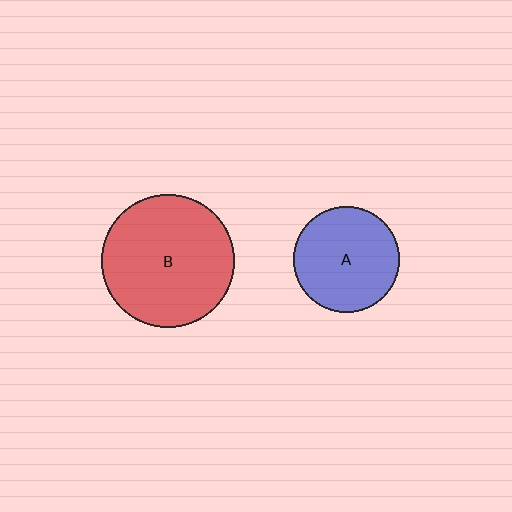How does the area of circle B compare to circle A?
Approximately 1.6 times.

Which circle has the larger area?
Circle B (red).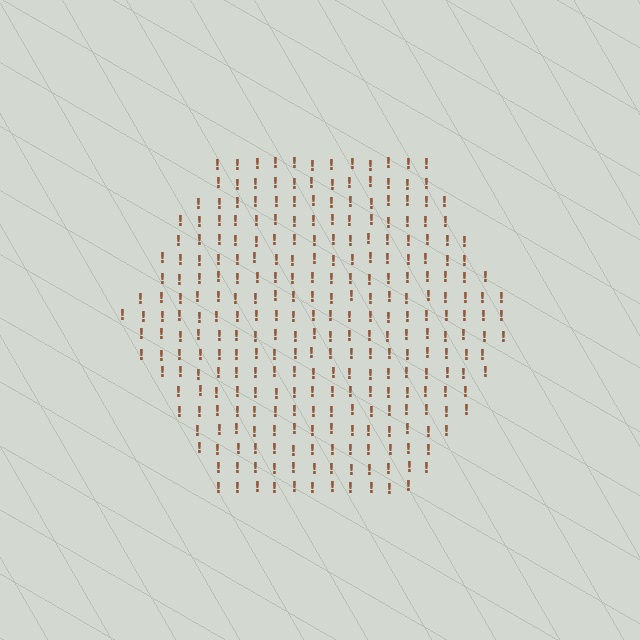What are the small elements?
The small elements are exclamation marks.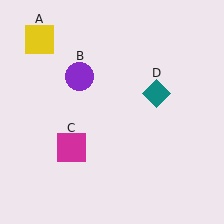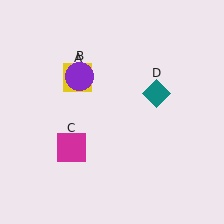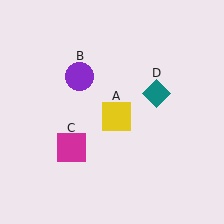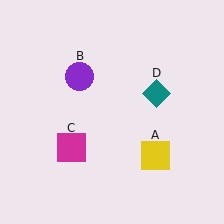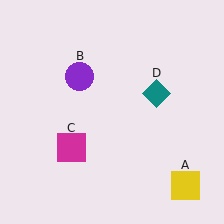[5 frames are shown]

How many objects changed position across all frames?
1 object changed position: yellow square (object A).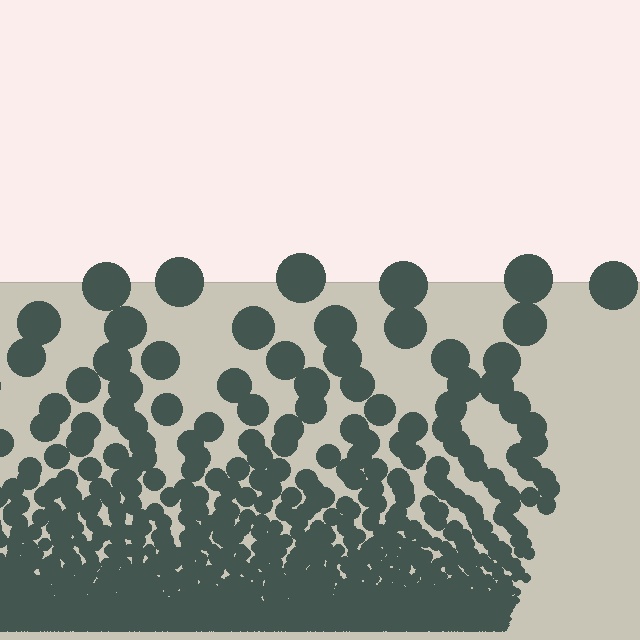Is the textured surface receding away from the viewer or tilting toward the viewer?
The surface appears to tilt toward the viewer. Texture elements get larger and sparser toward the top.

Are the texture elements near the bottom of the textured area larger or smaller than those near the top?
Smaller. The gradient is inverted — elements near the bottom are smaller and denser.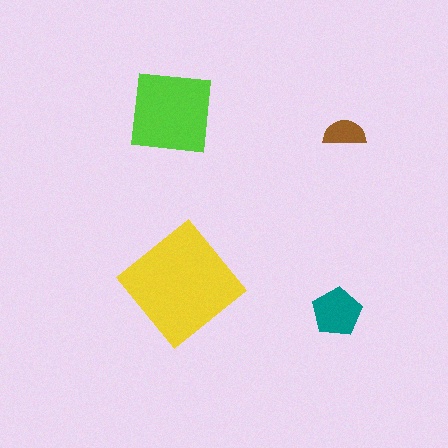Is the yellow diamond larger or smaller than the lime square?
Larger.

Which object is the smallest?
The brown semicircle.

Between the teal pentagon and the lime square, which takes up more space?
The lime square.